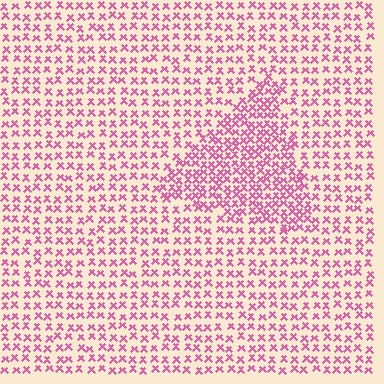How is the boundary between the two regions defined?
The boundary is defined by a change in element density (approximately 1.8x ratio). All elements are the same color, size, and shape.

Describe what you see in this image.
The image contains small pink elements arranged at two different densities. A triangle-shaped region is visible where the elements are more densely packed than the surrounding area.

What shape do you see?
I see a triangle.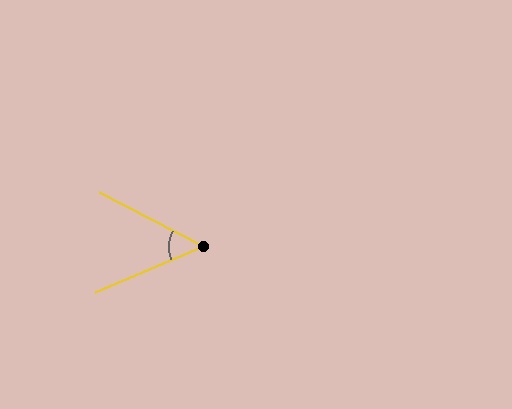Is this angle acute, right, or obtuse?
It is acute.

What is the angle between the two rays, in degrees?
Approximately 51 degrees.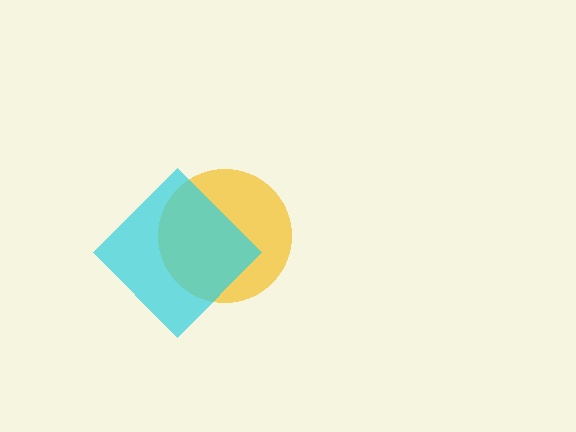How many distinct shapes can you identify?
There are 2 distinct shapes: a yellow circle, a cyan diamond.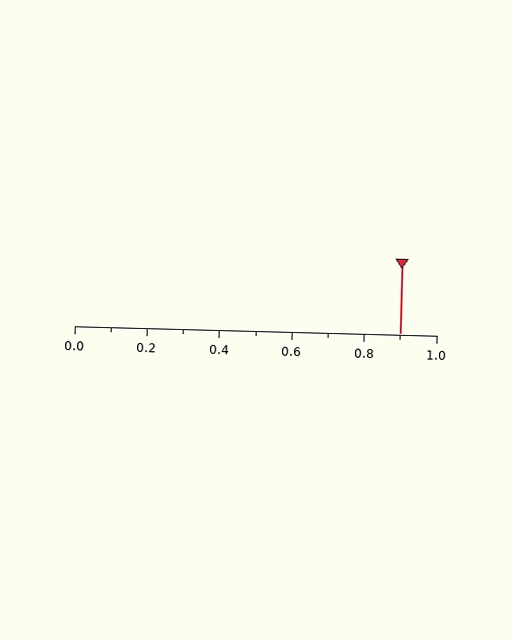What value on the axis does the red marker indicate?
The marker indicates approximately 0.9.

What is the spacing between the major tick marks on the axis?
The major ticks are spaced 0.2 apart.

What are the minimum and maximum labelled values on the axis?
The axis runs from 0.0 to 1.0.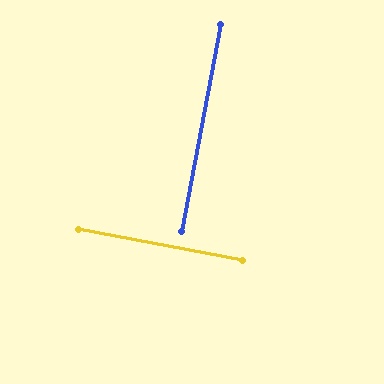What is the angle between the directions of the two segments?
Approximately 90 degrees.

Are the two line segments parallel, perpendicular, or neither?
Perpendicular — they meet at approximately 90°.